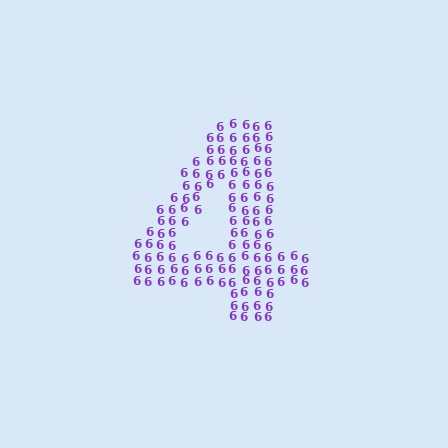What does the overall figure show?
The overall figure shows the digit 4.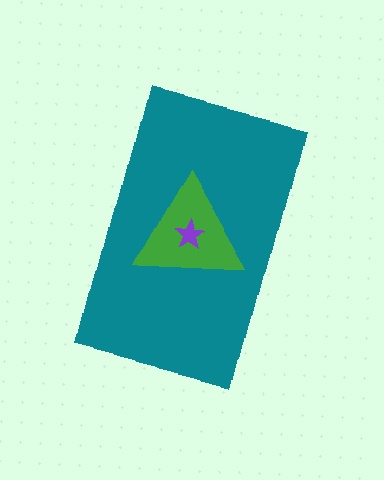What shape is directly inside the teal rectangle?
The green triangle.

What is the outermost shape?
The teal rectangle.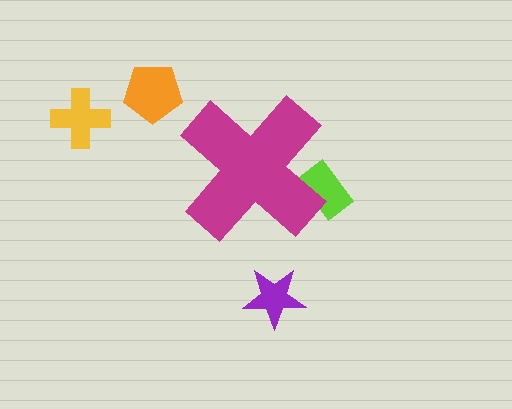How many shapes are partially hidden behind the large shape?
1 shape is partially hidden.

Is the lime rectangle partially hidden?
Yes, the lime rectangle is partially hidden behind the magenta cross.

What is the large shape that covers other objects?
A magenta cross.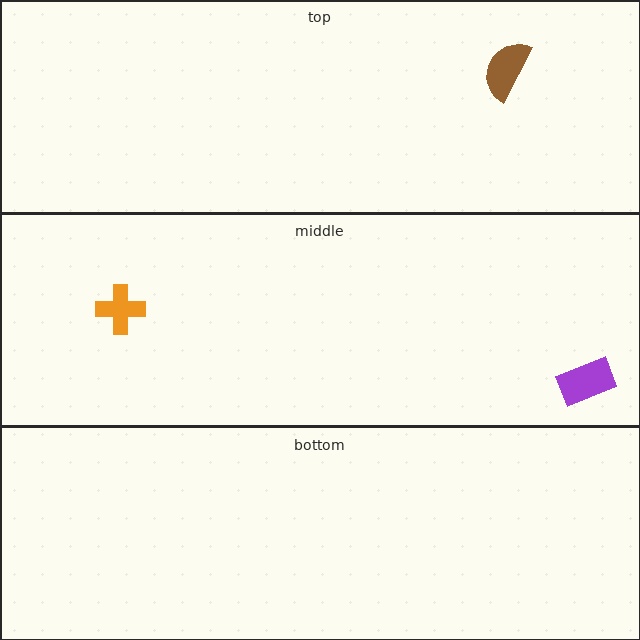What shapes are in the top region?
The brown semicircle.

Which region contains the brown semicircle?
The top region.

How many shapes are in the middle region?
2.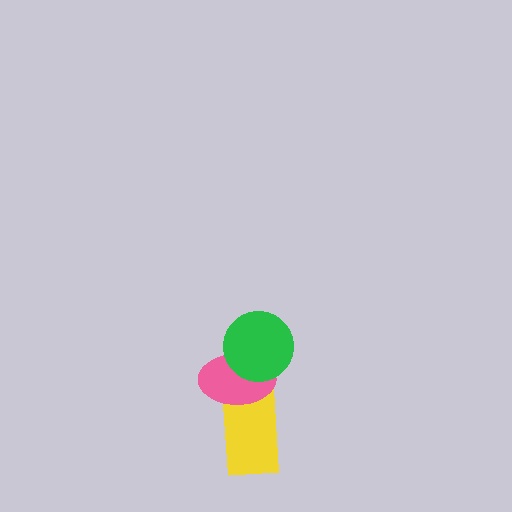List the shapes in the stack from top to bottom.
From top to bottom: the green circle, the pink ellipse, the yellow rectangle.